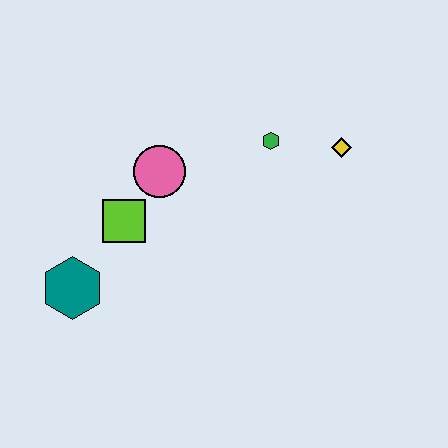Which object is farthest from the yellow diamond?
The teal hexagon is farthest from the yellow diamond.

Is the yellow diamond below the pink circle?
No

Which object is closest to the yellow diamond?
The green hexagon is closest to the yellow diamond.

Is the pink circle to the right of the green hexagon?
No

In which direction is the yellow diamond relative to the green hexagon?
The yellow diamond is to the right of the green hexagon.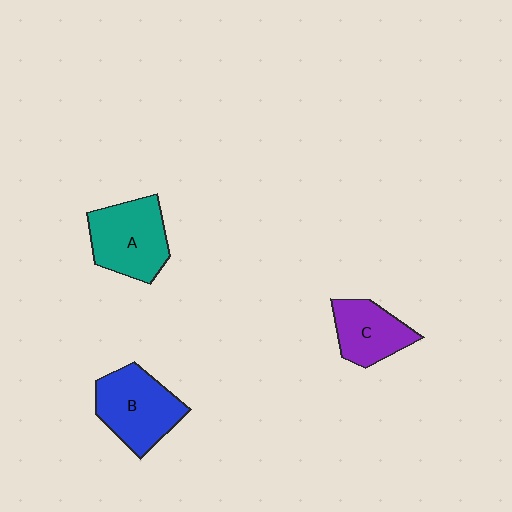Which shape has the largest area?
Shape A (teal).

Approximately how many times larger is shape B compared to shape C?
Approximately 1.3 times.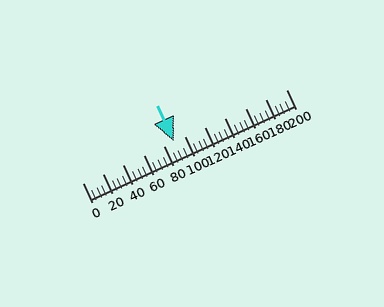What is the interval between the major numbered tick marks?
The major tick marks are spaced 20 units apart.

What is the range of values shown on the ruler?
The ruler shows values from 0 to 200.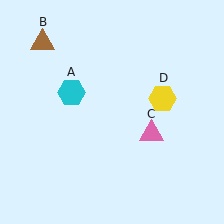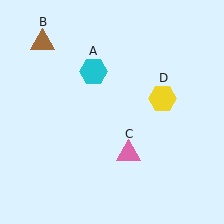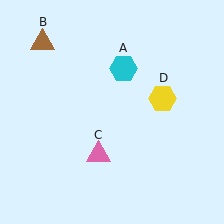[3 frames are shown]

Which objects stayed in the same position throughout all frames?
Brown triangle (object B) and yellow hexagon (object D) remained stationary.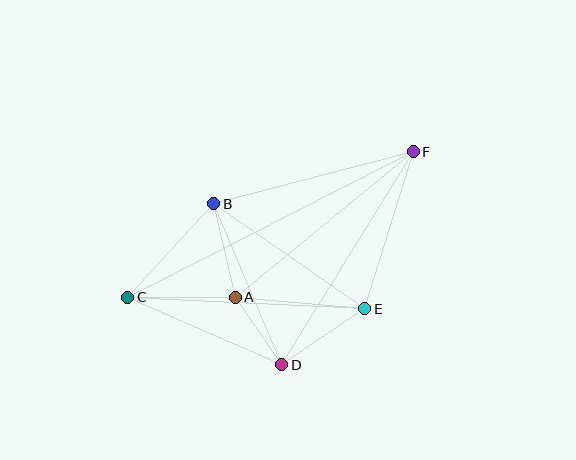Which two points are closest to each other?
Points A and D are closest to each other.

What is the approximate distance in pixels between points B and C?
The distance between B and C is approximately 127 pixels.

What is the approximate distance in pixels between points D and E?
The distance between D and E is approximately 100 pixels.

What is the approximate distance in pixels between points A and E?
The distance between A and E is approximately 130 pixels.